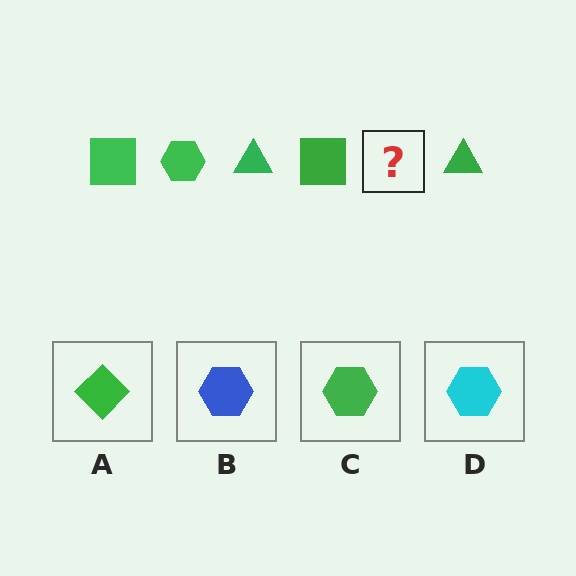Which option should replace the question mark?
Option C.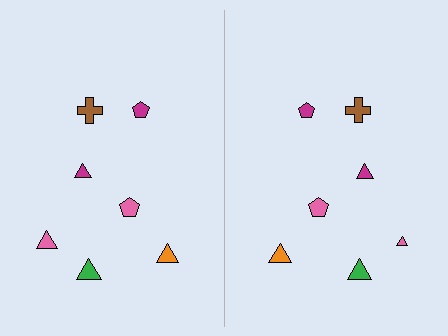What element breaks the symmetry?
The pink triangle on the right side has a different size than its mirror counterpart.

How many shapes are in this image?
There are 14 shapes in this image.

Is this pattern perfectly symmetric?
No, the pattern is not perfectly symmetric. The pink triangle on the right side has a different size than its mirror counterpart.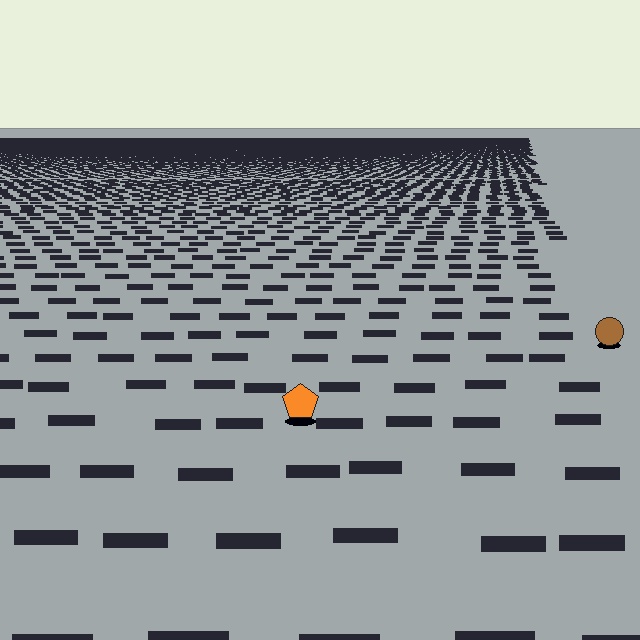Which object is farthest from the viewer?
The brown circle is farthest from the viewer. It appears smaller and the ground texture around it is denser.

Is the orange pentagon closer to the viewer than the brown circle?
Yes. The orange pentagon is closer — you can tell from the texture gradient: the ground texture is coarser near it.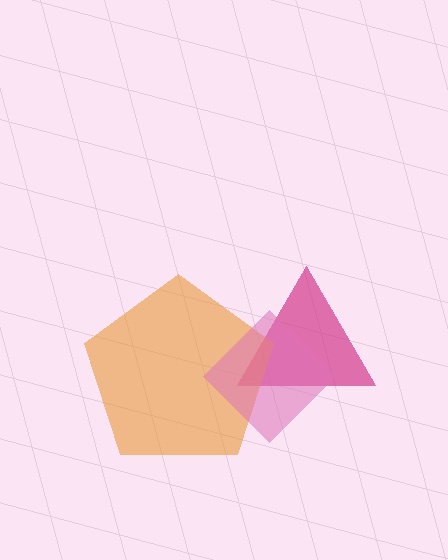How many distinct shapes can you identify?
There are 3 distinct shapes: a magenta triangle, an orange pentagon, a pink diamond.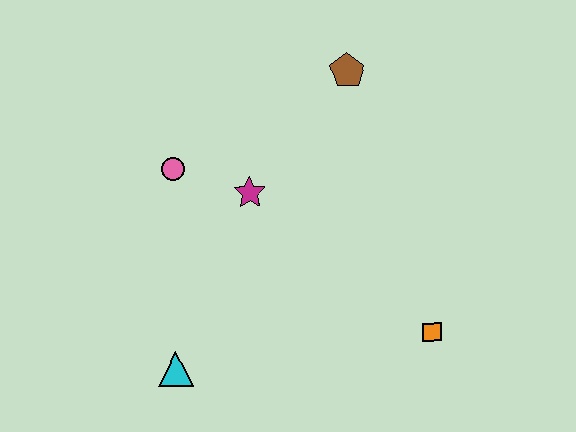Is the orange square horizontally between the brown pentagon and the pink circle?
No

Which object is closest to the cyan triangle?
The magenta star is closest to the cyan triangle.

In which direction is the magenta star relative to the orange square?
The magenta star is to the left of the orange square.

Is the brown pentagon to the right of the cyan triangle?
Yes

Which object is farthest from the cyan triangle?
The brown pentagon is farthest from the cyan triangle.